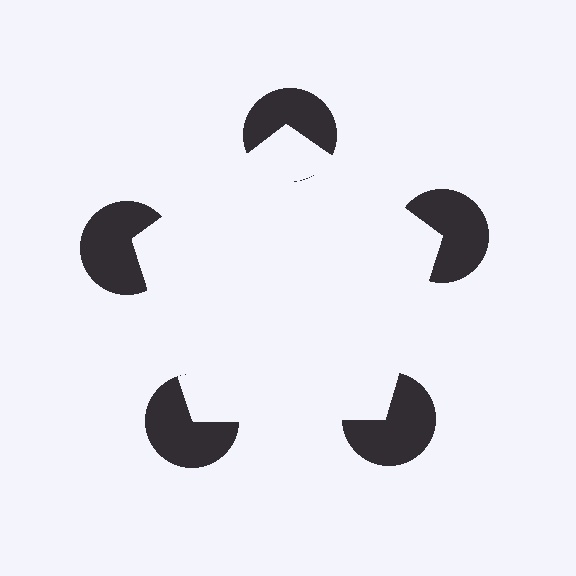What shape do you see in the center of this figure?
An illusory pentagon — its edges are inferred from the aligned wedge cuts in the pac-man discs, not physically drawn.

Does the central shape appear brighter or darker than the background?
It typically appears slightly brighter than the background, even though no actual brightness change is drawn.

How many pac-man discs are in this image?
There are 5 — one at each vertex of the illusory pentagon.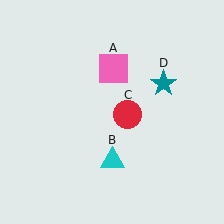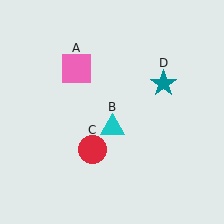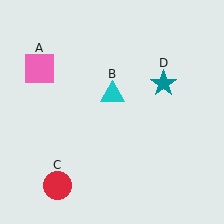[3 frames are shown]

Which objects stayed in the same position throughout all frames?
Teal star (object D) remained stationary.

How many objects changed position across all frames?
3 objects changed position: pink square (object A), cyan triangle (object B), red circle (object C).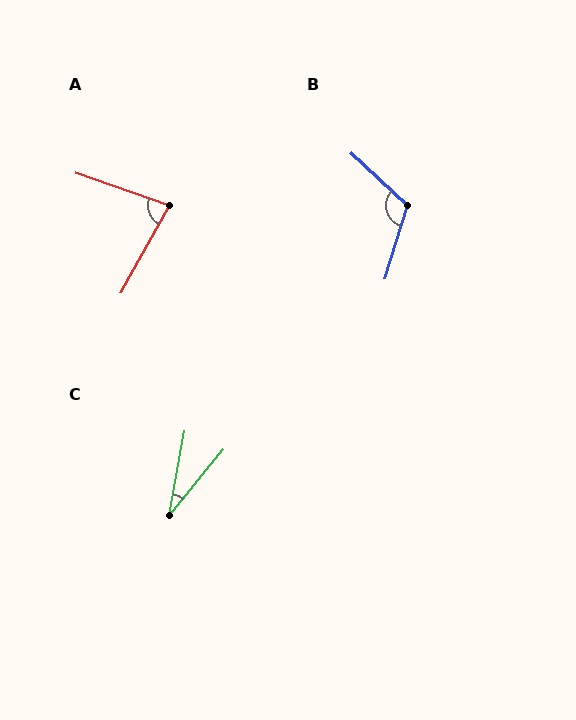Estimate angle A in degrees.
Approximately 80 degrees.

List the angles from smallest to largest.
C (29°), A (80°), B (115°).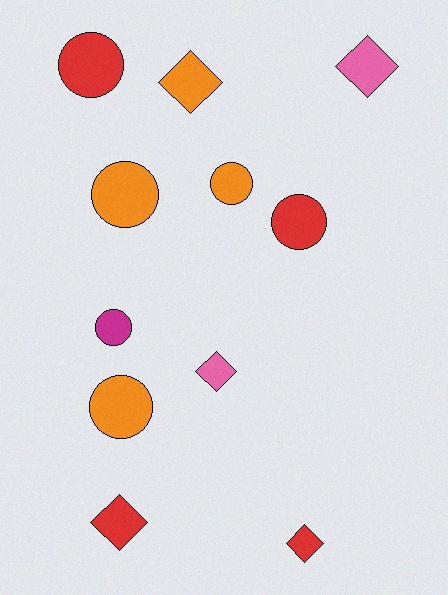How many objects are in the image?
There are 11 objects.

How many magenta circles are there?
There is 1 magenta circle.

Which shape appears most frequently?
Circle, with 6 objects.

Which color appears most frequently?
Orange, with 4 objects.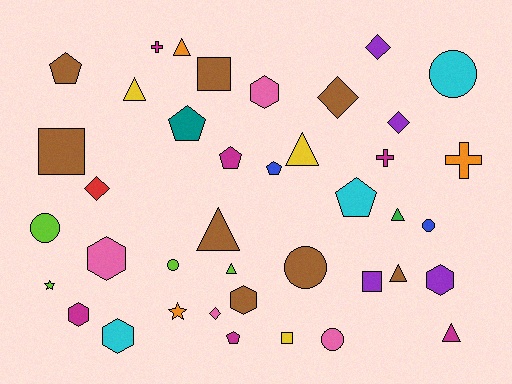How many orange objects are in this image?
There are 3 orange objects.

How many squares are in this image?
There are 4 squares.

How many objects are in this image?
There are 40 objects.